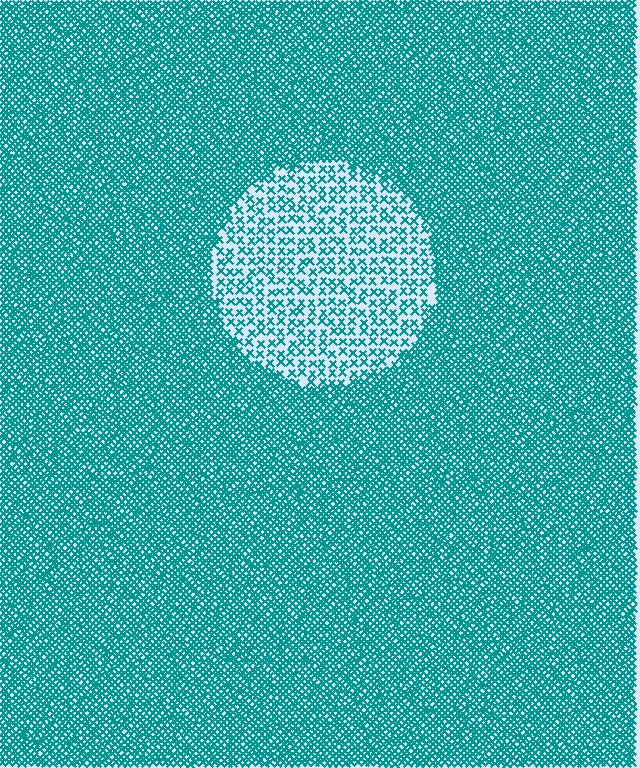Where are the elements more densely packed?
The elements are more densely packed outside the circle boundary.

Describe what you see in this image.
The image contains small teal elements arranged at two different densities. A circle-shaped region is visible where the elements are less densely packed than the surrounding area.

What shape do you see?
I see a circle.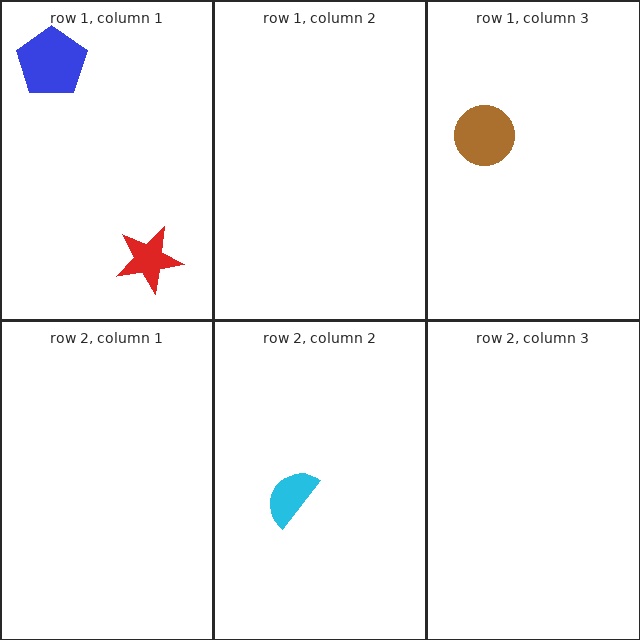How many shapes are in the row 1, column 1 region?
2.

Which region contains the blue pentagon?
The row 1, column 1 region.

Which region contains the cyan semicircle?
The row 2, column 2 region.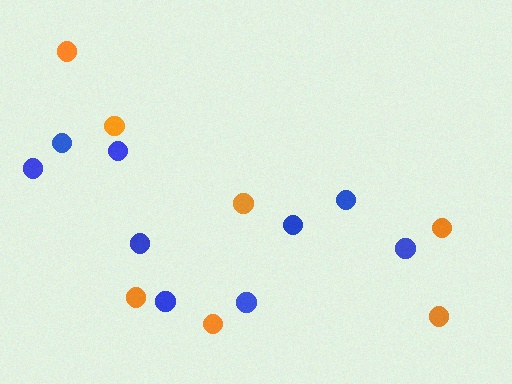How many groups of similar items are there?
There are 2 groups: one group of blue circles (9) and one group of orange circles (7).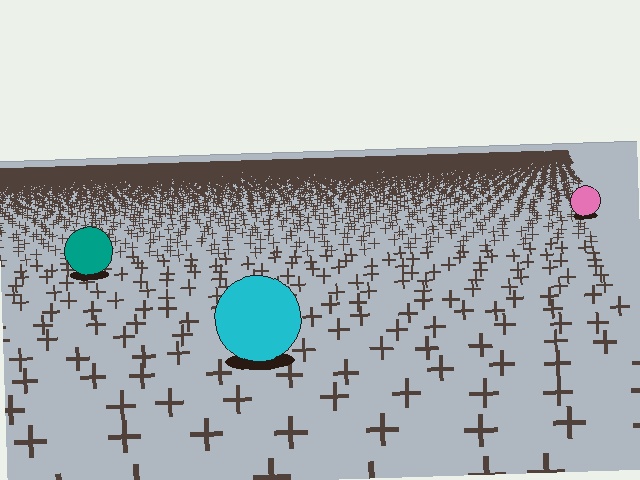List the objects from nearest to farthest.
From nearest to farthest: the cyan circle, the teal circle, the pink circle.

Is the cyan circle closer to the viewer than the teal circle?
Yes. The cyan circle is closer — you can tell from the texture gradient: the ground texture is coarser near it.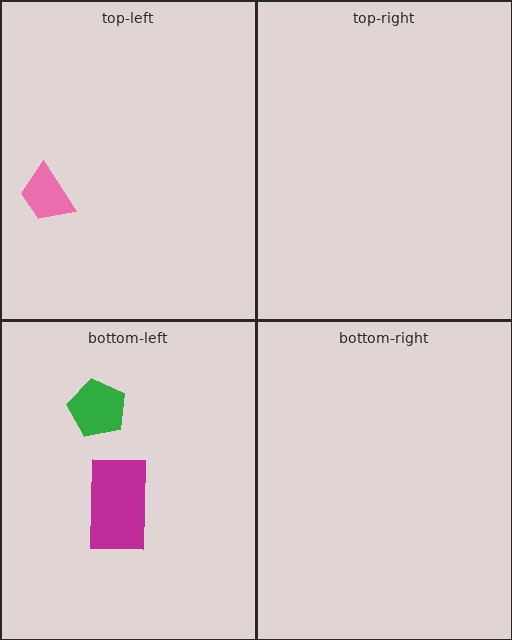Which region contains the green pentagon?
The bottom-left region.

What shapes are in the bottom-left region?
The green pentagon, the magenta rectangle.